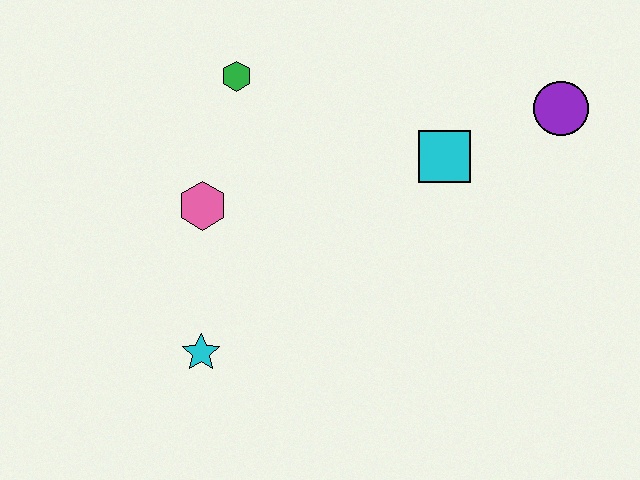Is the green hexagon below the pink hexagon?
No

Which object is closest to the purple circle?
The cyan square is closest to the purple circle.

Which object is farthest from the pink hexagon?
The purple circle is farthest from the pink hexagon.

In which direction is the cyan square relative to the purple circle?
The cyan square is to the left of the purple circle.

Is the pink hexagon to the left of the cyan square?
Yes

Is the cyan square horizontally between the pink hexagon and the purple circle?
Yes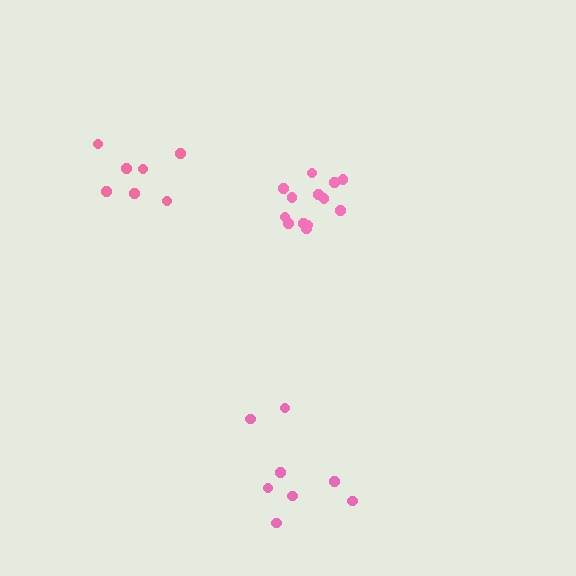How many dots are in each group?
Group 1: 7 dots, Group 2: 8 dots, Group 3: 13 dots (28 total).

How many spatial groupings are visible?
There are 3 spatial groupings.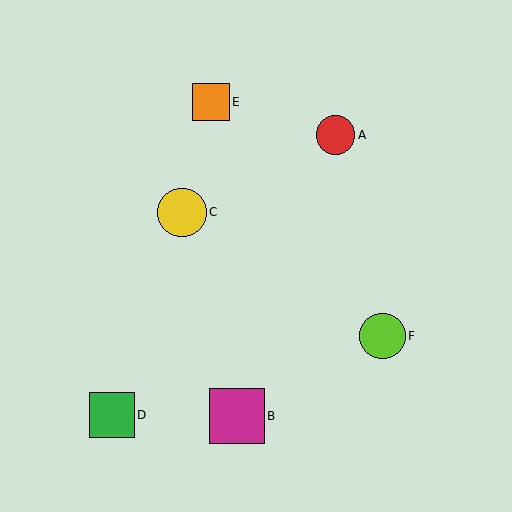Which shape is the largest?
The magenta square (labeled B) is the largest.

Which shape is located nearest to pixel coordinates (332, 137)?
The red circle (labeled A) at (335, 135) is nearest to that location.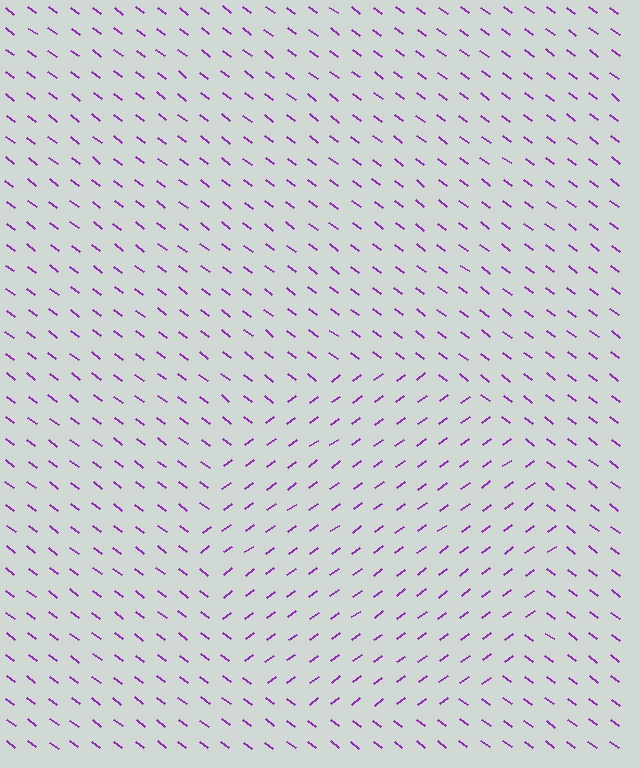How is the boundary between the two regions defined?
The boundary is defined purely by a change in line orientation (approximately 74 degrees difference). All lines are the same color and thickness.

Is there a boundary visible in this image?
Yes, there is a texture boundary formed by a change in line orientation.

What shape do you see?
I see a circle.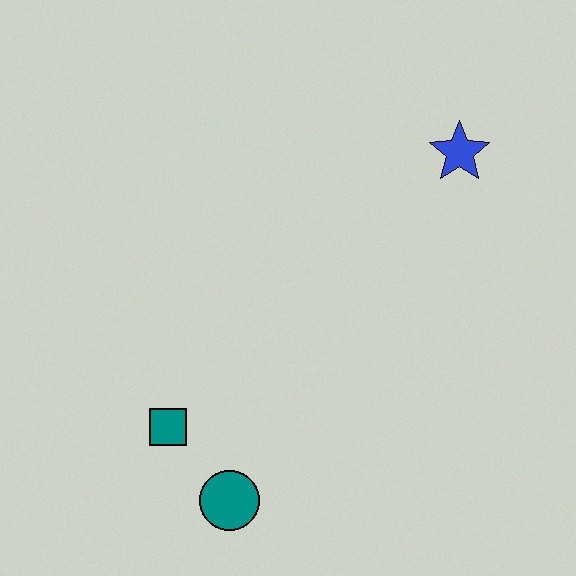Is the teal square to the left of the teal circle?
Yes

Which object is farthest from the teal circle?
The blue star is farthest from the teal circle.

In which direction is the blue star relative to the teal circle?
The blue star is above the teal circle.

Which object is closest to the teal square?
The teal circle is closest to the teal square.